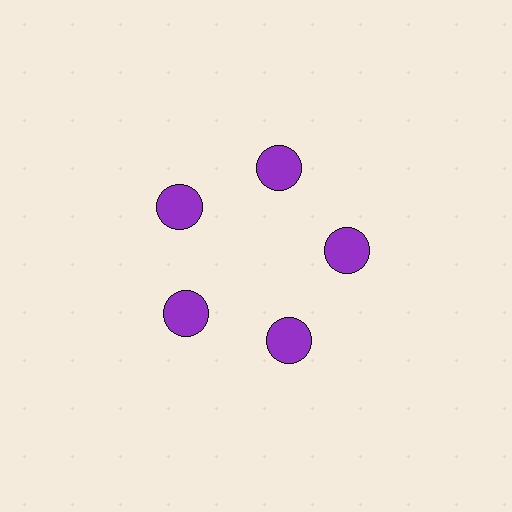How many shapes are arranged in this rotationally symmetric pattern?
There are 5 shapes, arranged in 5 groups of 1.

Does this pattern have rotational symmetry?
Yes, this pattern has 5-fold rotational symmetry. It looks the same after rotating 72 degrees around the center.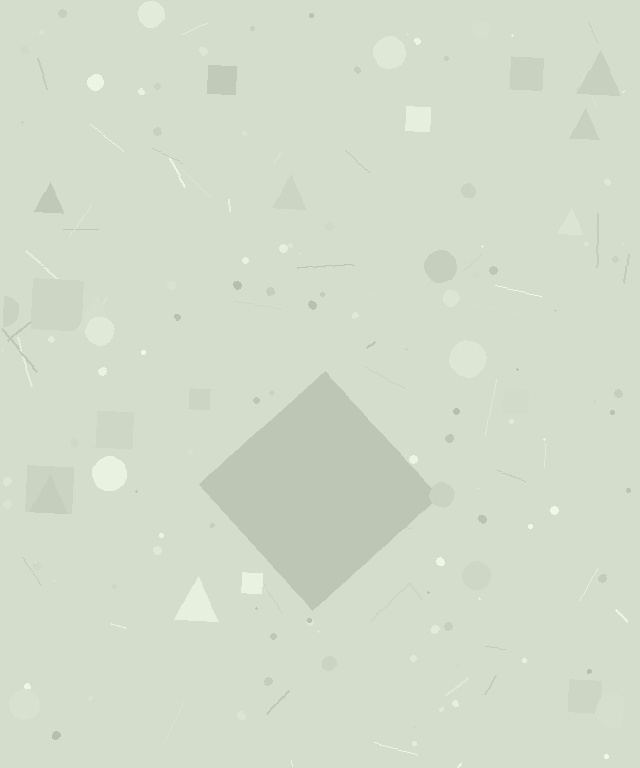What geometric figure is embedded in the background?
A diamond is embedded in the background.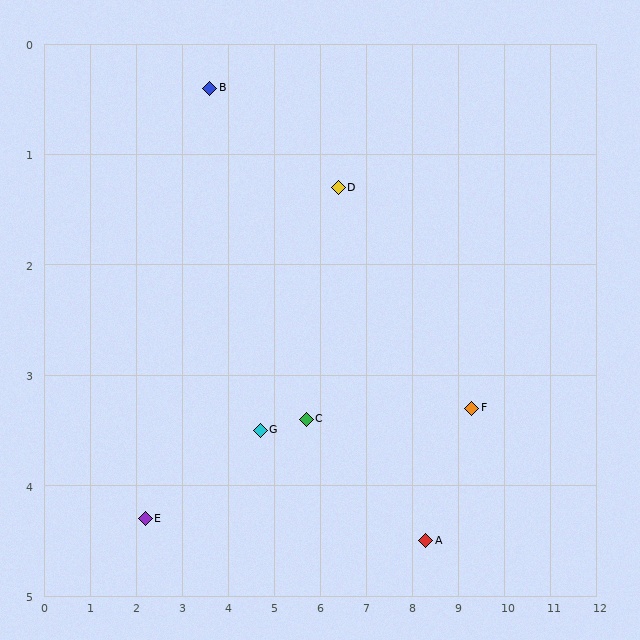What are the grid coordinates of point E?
Point E is at approximately (2.2, 4.3).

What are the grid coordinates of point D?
Point D is at approximately (6.4, 1.3).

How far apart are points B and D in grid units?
Points B and D are about 2.9 grid units apart.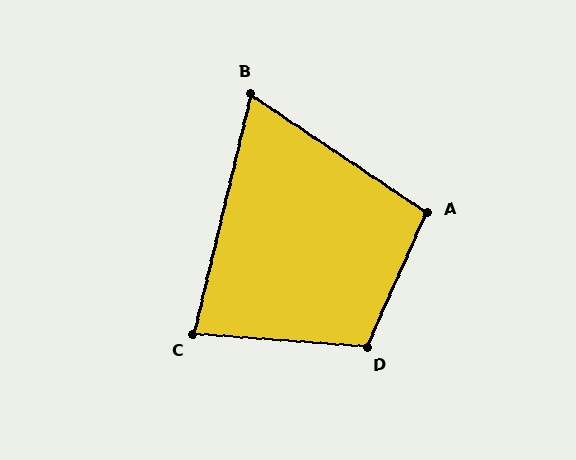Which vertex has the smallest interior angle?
B, at approximately 70 degrees.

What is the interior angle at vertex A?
Approximately 99 degrees (obtuse).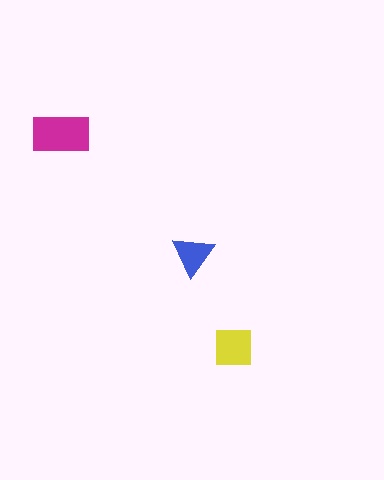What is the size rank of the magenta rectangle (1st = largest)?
1st.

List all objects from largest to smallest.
The magenta rectangle, the yellow square, the blue triangle.